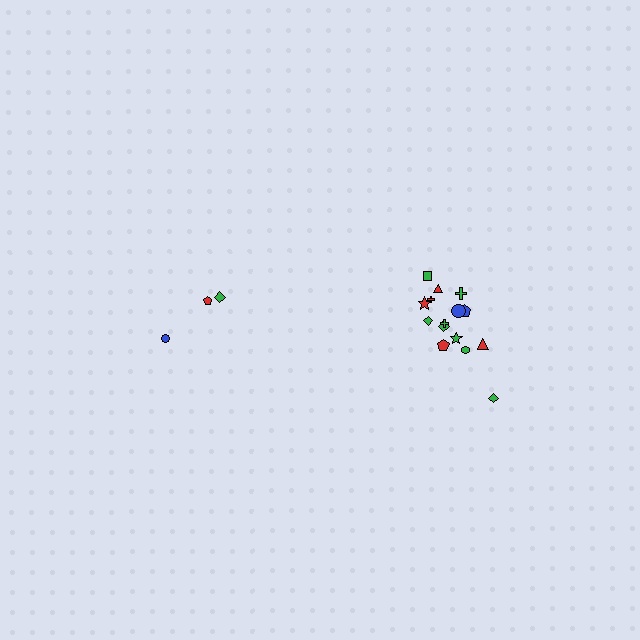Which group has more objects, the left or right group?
The right group.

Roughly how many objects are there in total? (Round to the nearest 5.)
Roughly 20 objects in total.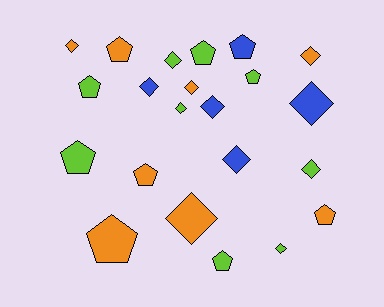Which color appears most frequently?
Lime, with 9 objects.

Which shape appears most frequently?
Diamond, with 12 objects.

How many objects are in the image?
There are 22 objects.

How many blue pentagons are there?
There is 1 blue pentagon.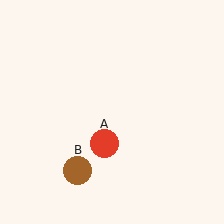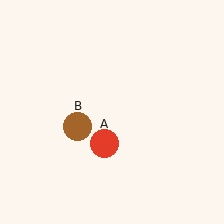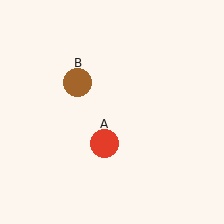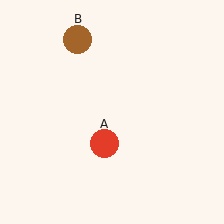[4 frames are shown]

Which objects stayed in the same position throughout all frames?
Red circle (object A) remained stationary.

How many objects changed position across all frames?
1 object changed position: brown circle (object B).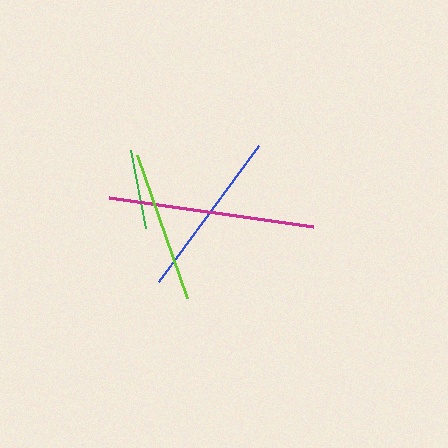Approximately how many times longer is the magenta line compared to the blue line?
The magenta line is approximately 1.2 times the length of the blue line.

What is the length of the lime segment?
The lime segment is approximately 152 pixels long.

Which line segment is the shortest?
The green line is the shortest at approximately 80 pixels.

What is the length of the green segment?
The green segment is approximately 80 pixels long.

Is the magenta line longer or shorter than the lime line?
The magenta line is longer than the lime line.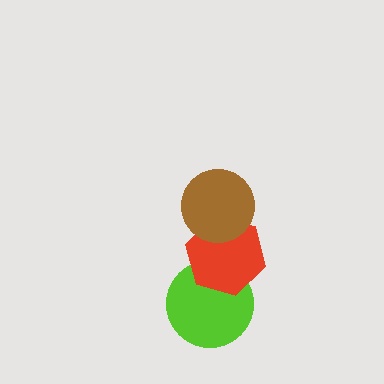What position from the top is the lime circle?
The lime circle is 3rd from the top.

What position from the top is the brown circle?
The brown circle is 1st from the top.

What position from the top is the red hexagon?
The red hexagon is 2nd from the top.